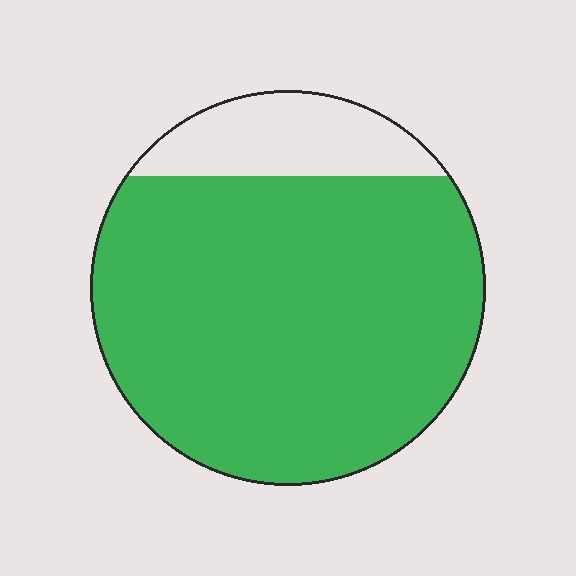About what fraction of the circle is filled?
About five sixths (5/6).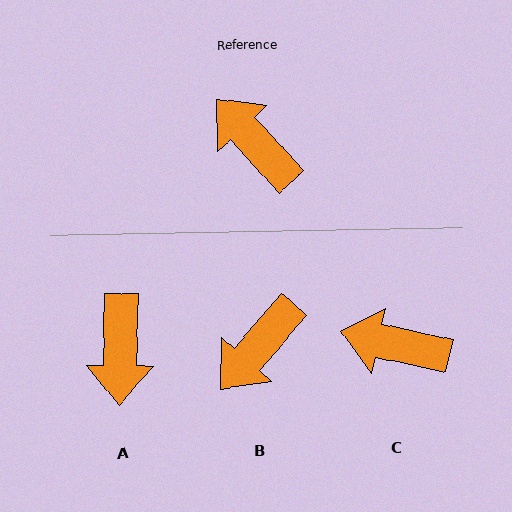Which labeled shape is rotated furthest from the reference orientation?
A, about 137 degrees away.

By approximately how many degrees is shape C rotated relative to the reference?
Approximately 35 degrees counter-clockwise.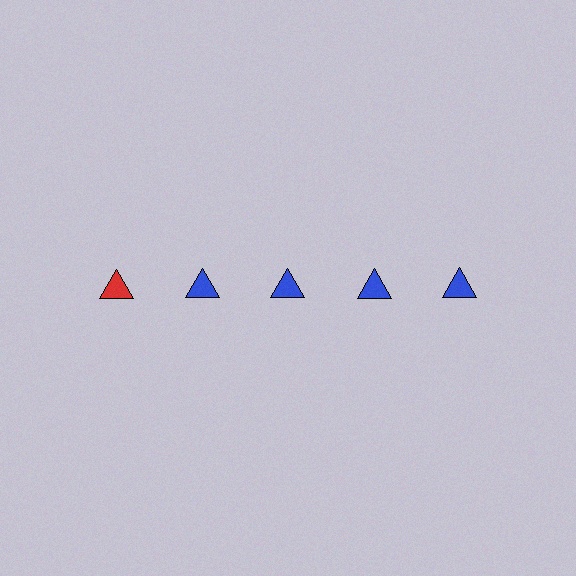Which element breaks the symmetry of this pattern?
The red triangle in the top row, leftmost column breaks the symmetry. All other shapes are blue triangles.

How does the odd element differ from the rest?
It has a different color: red instead of blue.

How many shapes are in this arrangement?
There are 5 shapes arranged in a grid pattern.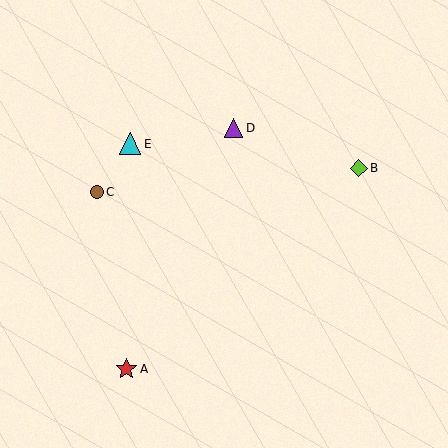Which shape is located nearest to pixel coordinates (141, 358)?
The red star (labeled A) at (126, 369) is nearest to that location.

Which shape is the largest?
The cyan triangle (labeled E) is the largest.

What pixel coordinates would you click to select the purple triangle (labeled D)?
Click at (234, 128) to select the purple triangle D.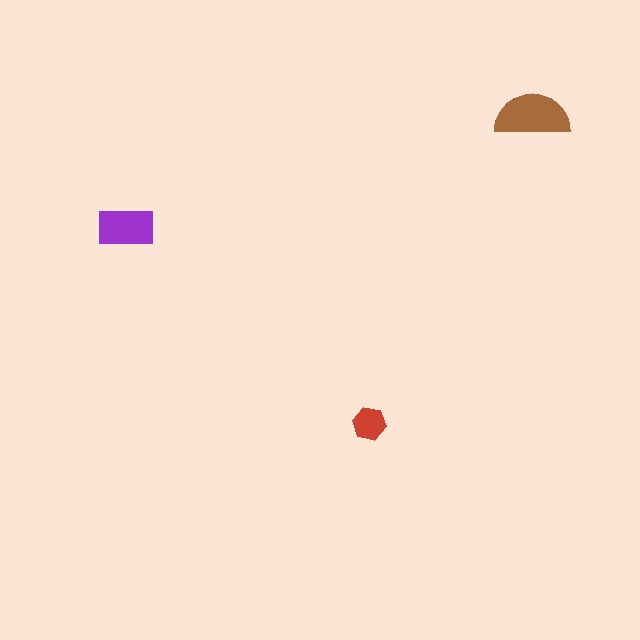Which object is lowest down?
The red hexagon is bottommost.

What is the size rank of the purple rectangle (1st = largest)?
2nd.